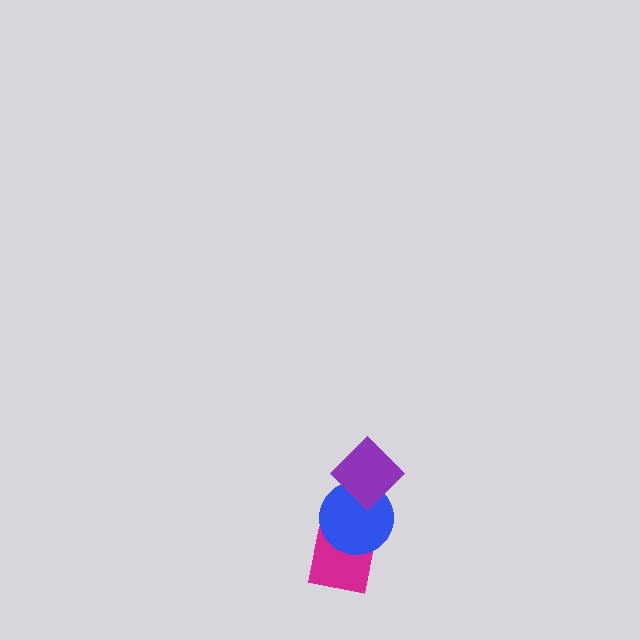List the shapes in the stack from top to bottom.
From top to bottom: the purple diamond, the blue circle, the magenta square.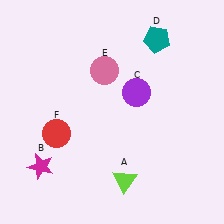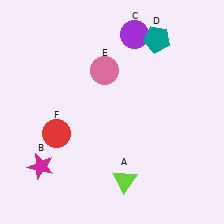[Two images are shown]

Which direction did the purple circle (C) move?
The purple circle (C) moved up.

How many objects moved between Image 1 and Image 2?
1 object moved between the two images.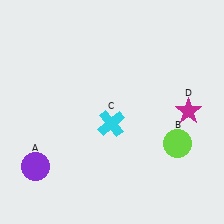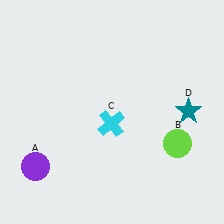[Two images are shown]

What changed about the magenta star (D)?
In Image 1, D is magenta. In Image 2, it changed to teal.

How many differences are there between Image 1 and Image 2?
There is 1 difference between the two images.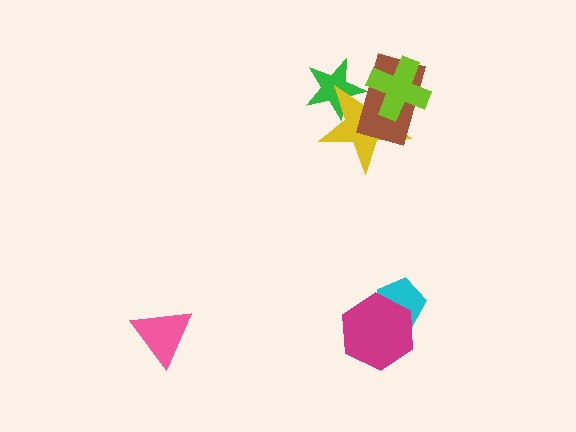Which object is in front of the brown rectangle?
The lime cross is in front of the brown rectangle.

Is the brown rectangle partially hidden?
Yes, it is partially covered by another shape.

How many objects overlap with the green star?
2 objects overlap with the green star.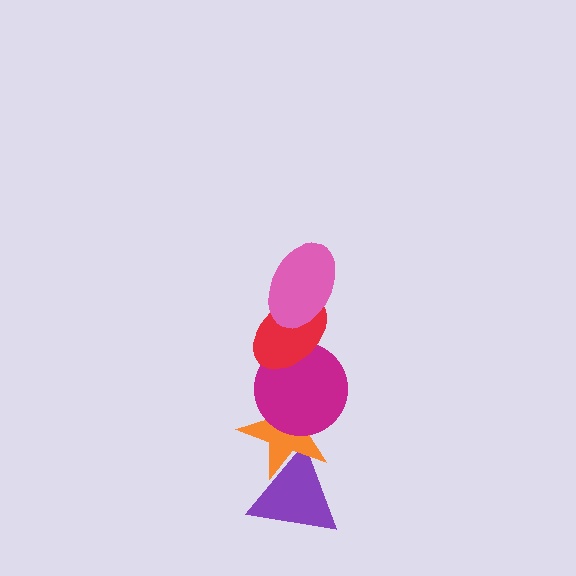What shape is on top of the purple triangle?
The orange star is on top of the purple triangle.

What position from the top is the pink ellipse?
The pink ellipse is 1st from the top.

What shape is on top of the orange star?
The magenta circle is on top of the orange star.